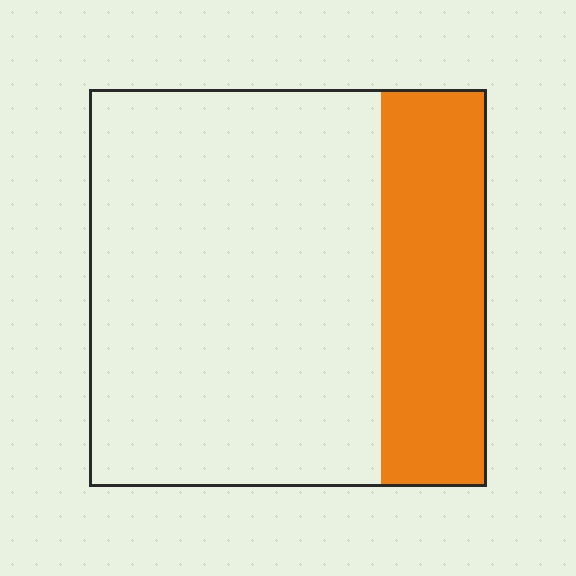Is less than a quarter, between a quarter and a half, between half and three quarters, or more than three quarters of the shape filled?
Between a quarter and a half.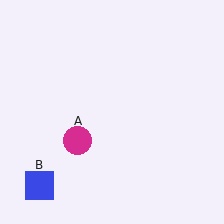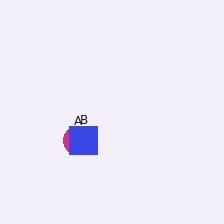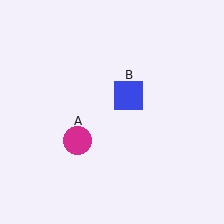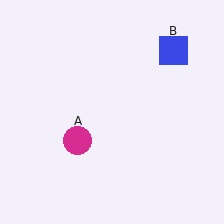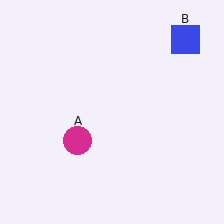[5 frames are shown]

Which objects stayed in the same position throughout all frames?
Magenta circle (object A) remained stationary.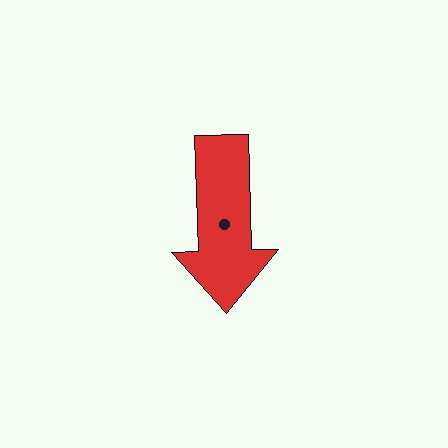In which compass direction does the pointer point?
South.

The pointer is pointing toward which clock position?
Roughly 6 o'clock.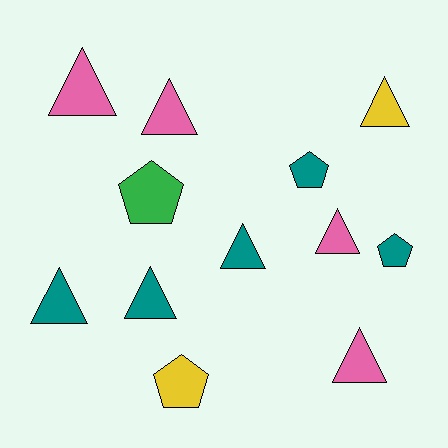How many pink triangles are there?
There are 4 pink triangles.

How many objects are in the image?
There are 12 objects.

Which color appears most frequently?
Teal, with 5 objects.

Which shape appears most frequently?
Triangle, with 8 objects.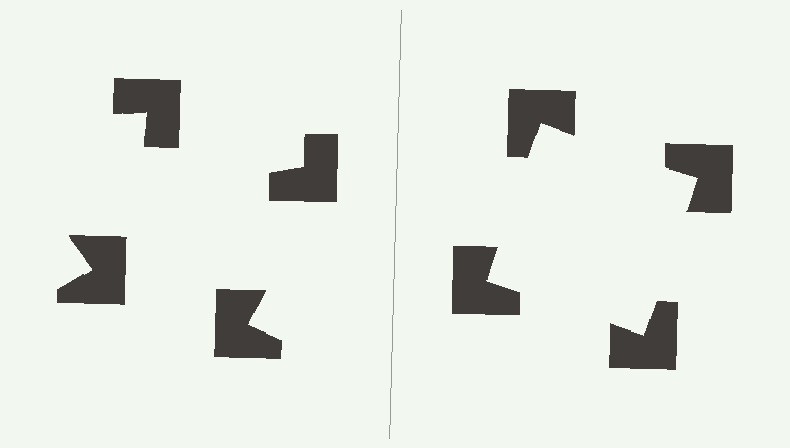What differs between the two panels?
The notched squares are positioned identically on both sides; only the wedge orientations differ. On the right they align to a square; on the left they are misaligned.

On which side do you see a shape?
An illusory square appears on the right side. On the left side the wedge cuts are rotated, so no coherent shape forms.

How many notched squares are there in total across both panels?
8 — 4 on each side.